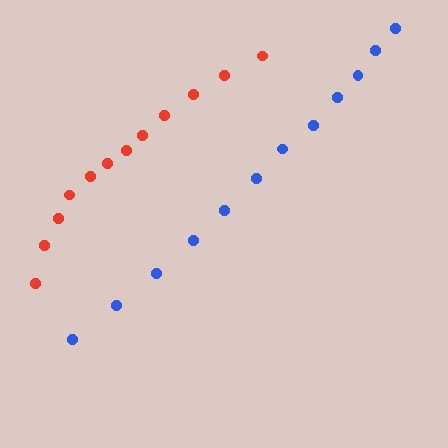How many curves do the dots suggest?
There are 2 distinct paths.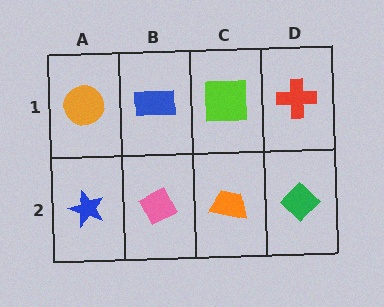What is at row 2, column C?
An orange trapezoid.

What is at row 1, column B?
A blue rectangle.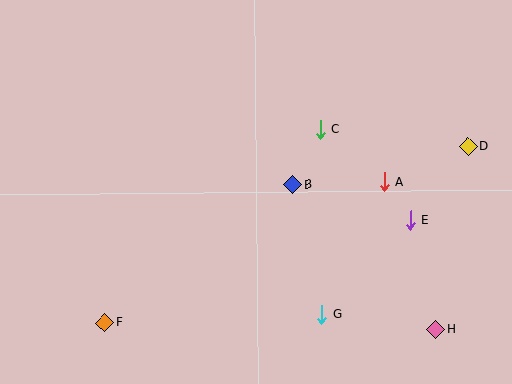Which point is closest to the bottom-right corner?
Point H is closest to the bottom-right corner.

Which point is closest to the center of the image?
Point B at (293, 185) is closest to the center.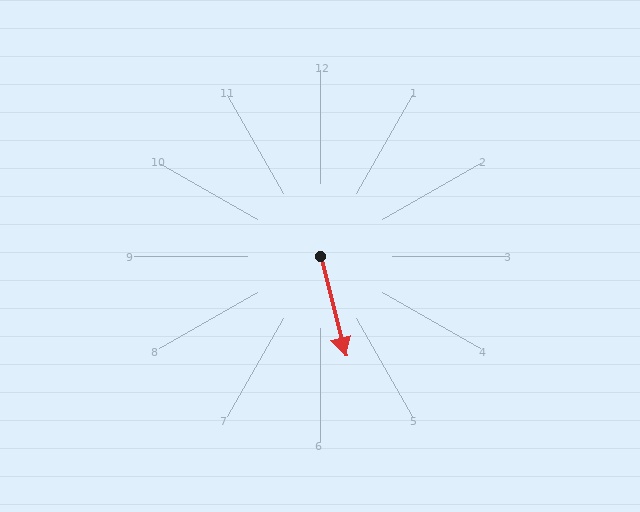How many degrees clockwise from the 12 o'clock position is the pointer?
Approximately 166 degrees.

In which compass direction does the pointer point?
South.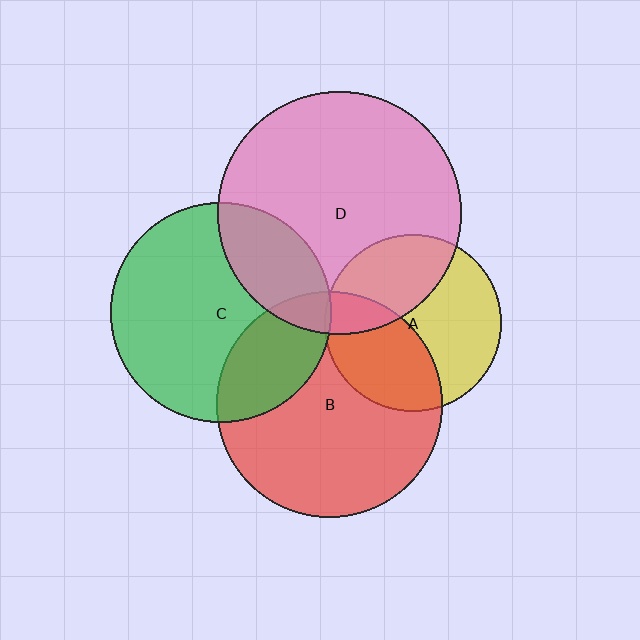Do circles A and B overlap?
Yes.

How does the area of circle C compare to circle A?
Approximately 1.5 times.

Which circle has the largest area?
Circle D (pink).